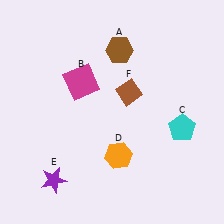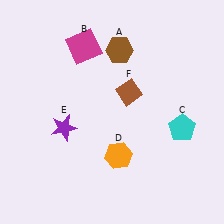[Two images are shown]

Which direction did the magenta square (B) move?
The magenta square (B) moved up.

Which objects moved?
The objects that moved are: the magenta square (B), the purple star (E).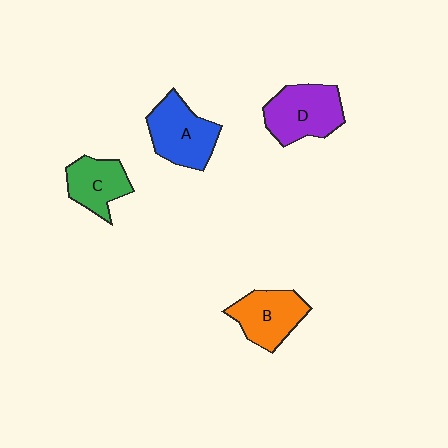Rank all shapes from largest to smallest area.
From largest to smallest: D (purple), A (blue), B (orange), C (green).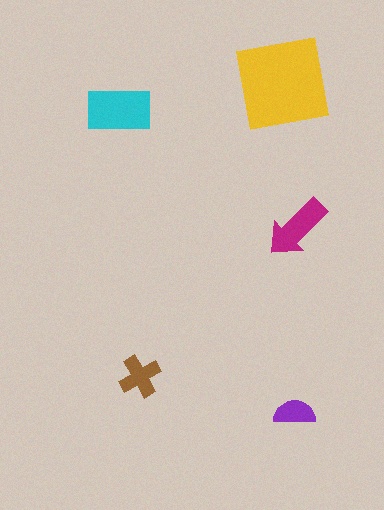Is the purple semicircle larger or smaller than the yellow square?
Smaller.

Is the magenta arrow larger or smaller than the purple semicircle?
Larger.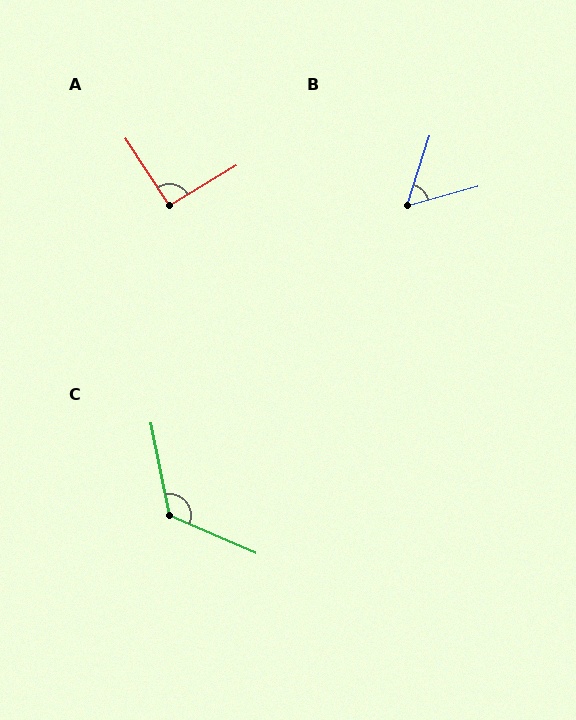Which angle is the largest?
C, at approximately 125 degrees.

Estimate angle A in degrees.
Approximately 92 degrees.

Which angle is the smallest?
B, at approximately 56 degrees.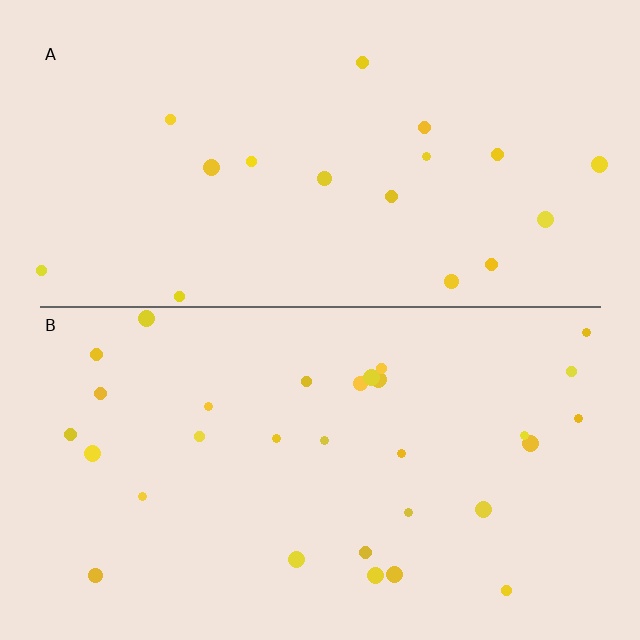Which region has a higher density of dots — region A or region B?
B (the bottom).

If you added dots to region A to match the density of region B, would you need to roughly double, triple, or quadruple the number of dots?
Approximately double.